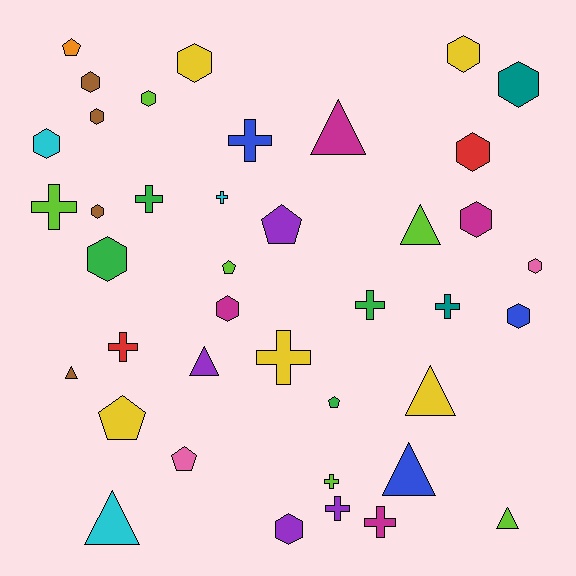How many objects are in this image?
There are 40 objects.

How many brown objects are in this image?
There are 4 brown objects.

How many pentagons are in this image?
There are 6 pentagons.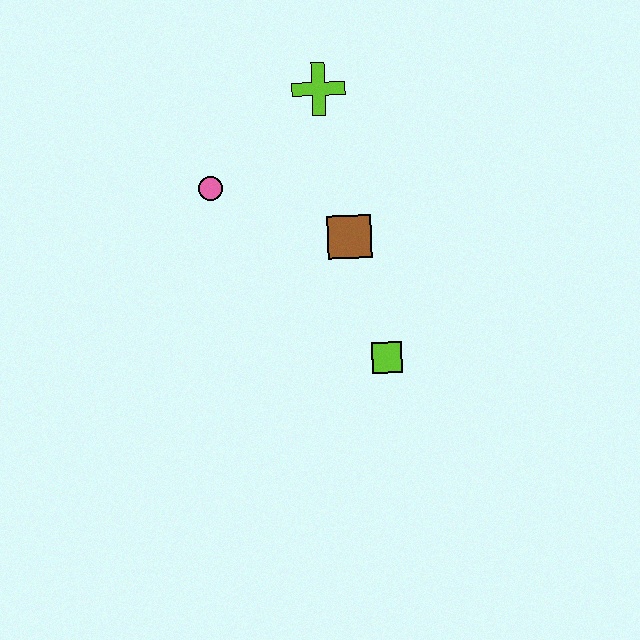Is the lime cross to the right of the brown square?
No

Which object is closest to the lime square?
The brown square is closest to the lime square.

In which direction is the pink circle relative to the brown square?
The pink circle is to the left of the brown square.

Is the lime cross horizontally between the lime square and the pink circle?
Yes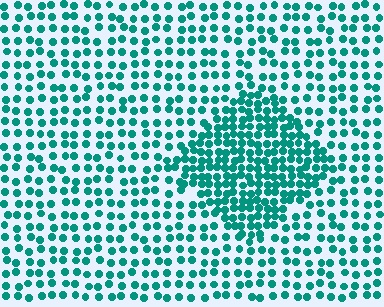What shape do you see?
I see a diamond.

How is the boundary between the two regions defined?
The boundary is defined by a change in element density (approximately 2.0x ratio). All elements are the same color, size, and shape.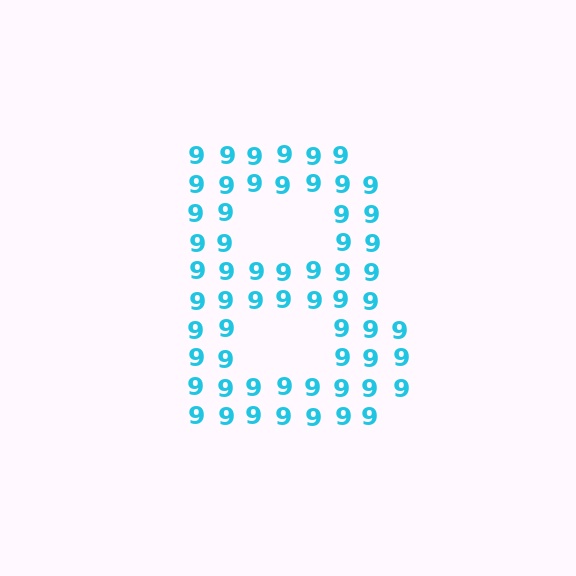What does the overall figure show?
The overall figure shows the letter B.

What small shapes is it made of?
It is made of small digit 9's.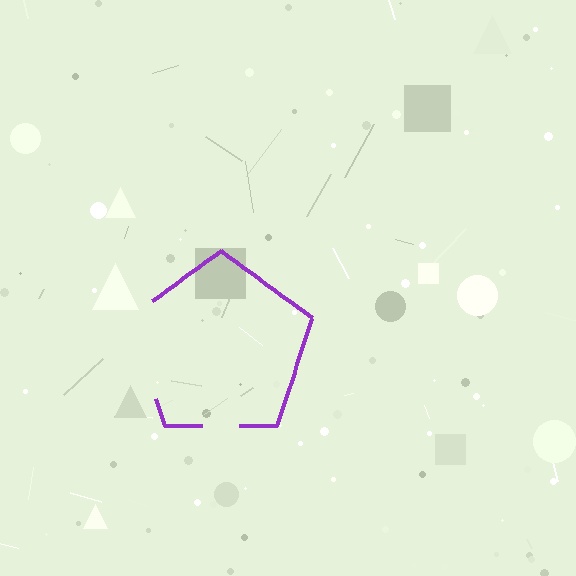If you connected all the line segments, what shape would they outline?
They would outline a pentagon.